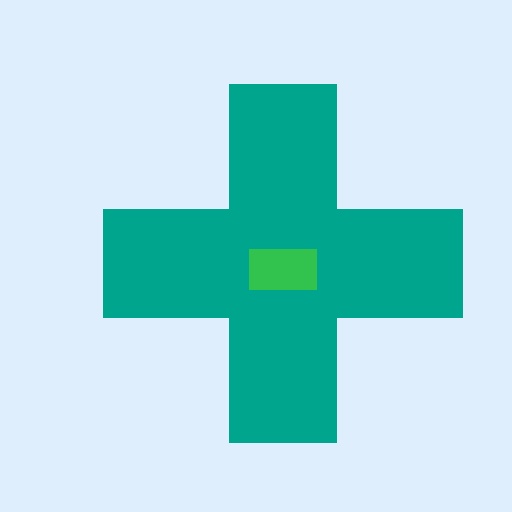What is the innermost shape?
The green rectangle.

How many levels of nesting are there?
2.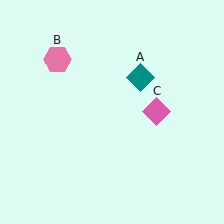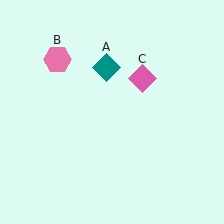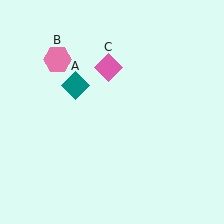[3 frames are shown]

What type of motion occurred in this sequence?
The teal diamond (object A), pink diamond (object C) rotated counterclockwise around the center of the scene.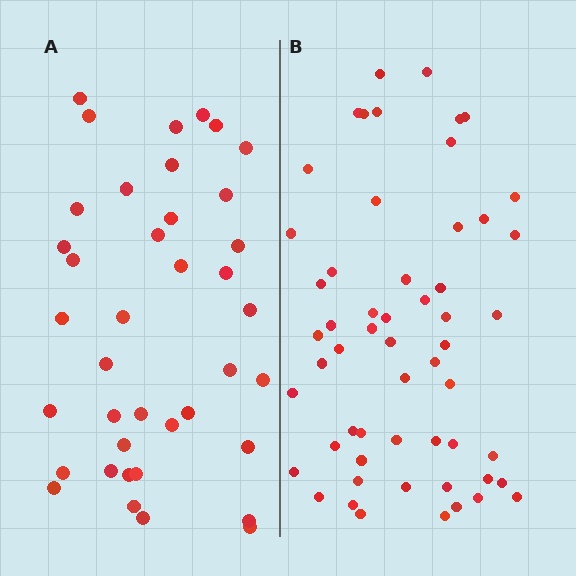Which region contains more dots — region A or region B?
Region B (the right region) has more dots.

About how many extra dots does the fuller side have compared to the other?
Region B has approximately 15 more dots than region A.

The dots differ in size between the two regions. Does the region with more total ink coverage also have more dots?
No. Region A has more total ink coverage because its dots are larger, but region B actually contains more individual dots. Total area can be misleading — the number of items is what matters here.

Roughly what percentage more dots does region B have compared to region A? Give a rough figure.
About 45% more.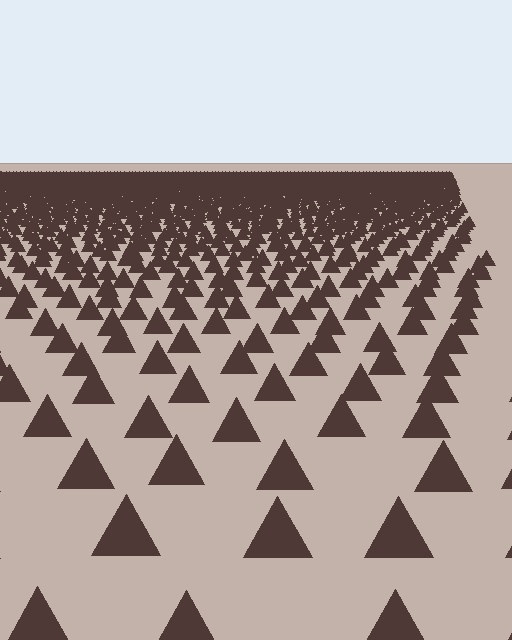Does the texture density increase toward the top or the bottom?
Density increases toward the top.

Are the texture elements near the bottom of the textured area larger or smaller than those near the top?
Larger. Near the bottom, elements are closer to the viewer and appear at a bigger on-screen size.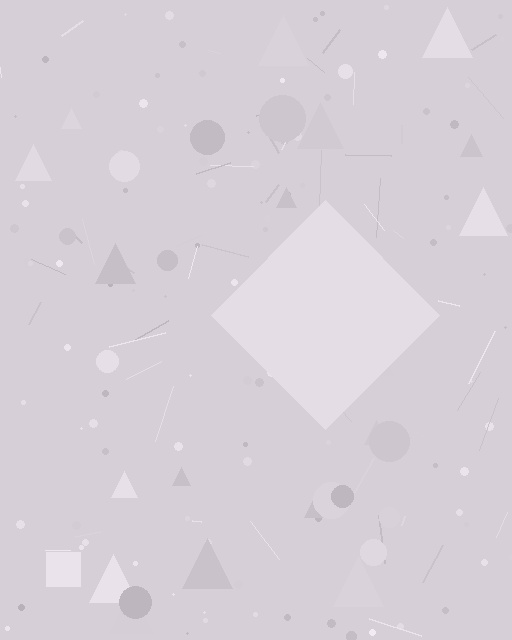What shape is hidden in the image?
A diamond is hidden in the image.